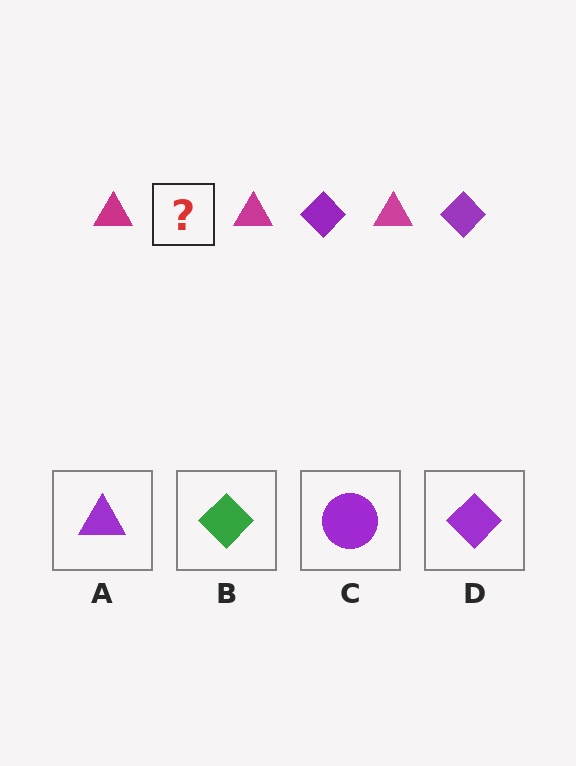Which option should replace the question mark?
Option D.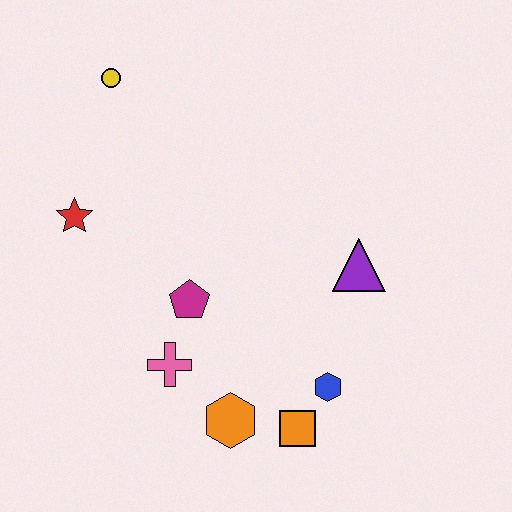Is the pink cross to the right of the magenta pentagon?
No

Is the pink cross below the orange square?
No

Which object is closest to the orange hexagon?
The orange square is closest to the orange hexagon.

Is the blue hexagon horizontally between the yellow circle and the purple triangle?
Yes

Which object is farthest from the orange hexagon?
The yellow circle is farthest from the orange hexagon.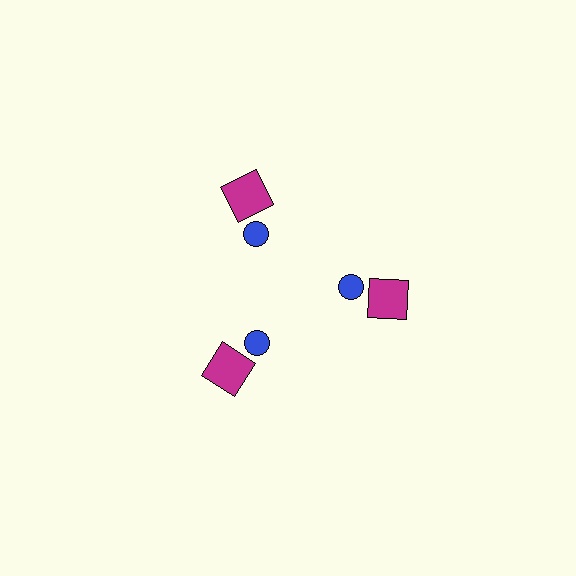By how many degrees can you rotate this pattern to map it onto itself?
The pattern maps onto itself every 120 degrees of rotation.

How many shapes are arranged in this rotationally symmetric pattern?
There are 6 shapes, arranged in 3 groups of 2.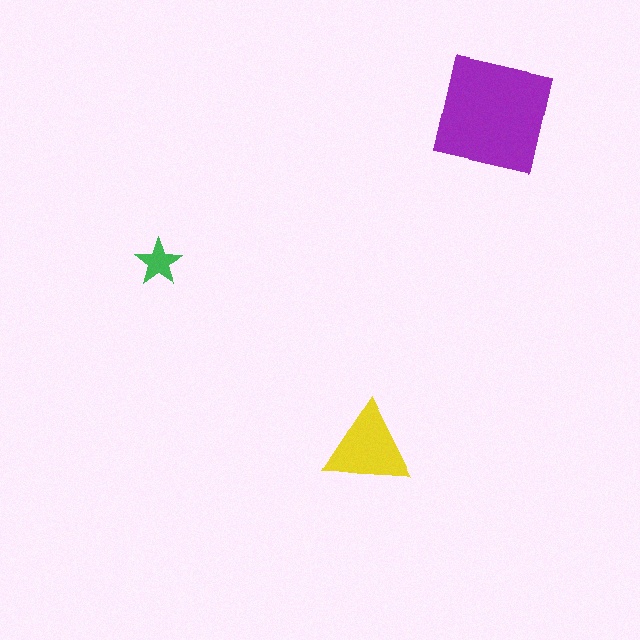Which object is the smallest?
The green star.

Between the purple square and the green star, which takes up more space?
The purple square.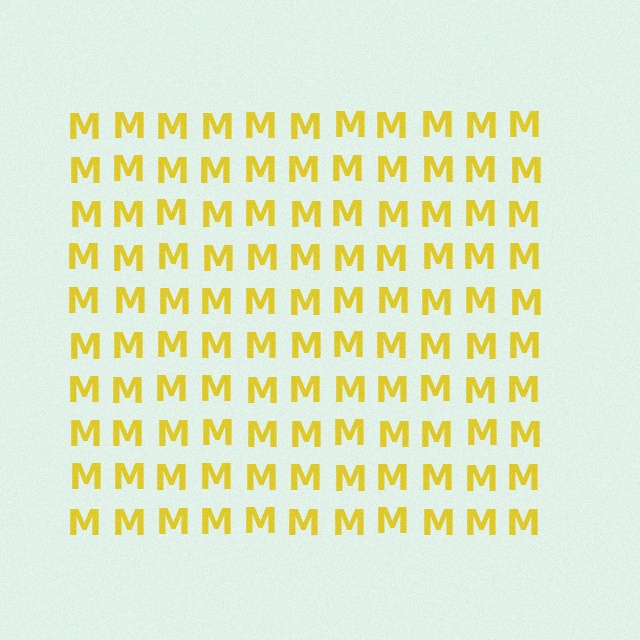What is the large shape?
The large shape is a square.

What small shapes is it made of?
It is made of small letter M's.